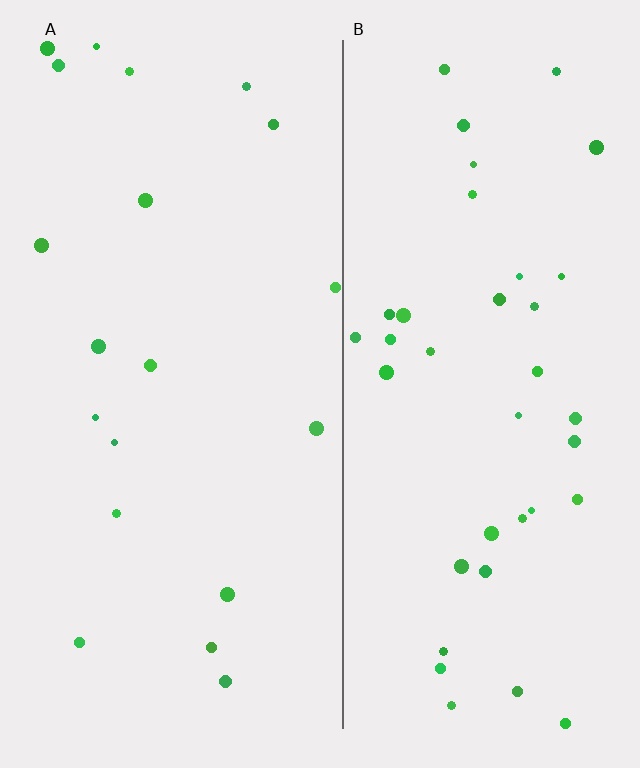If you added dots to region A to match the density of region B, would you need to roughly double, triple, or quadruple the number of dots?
Approximately double.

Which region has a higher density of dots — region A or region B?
B (the right).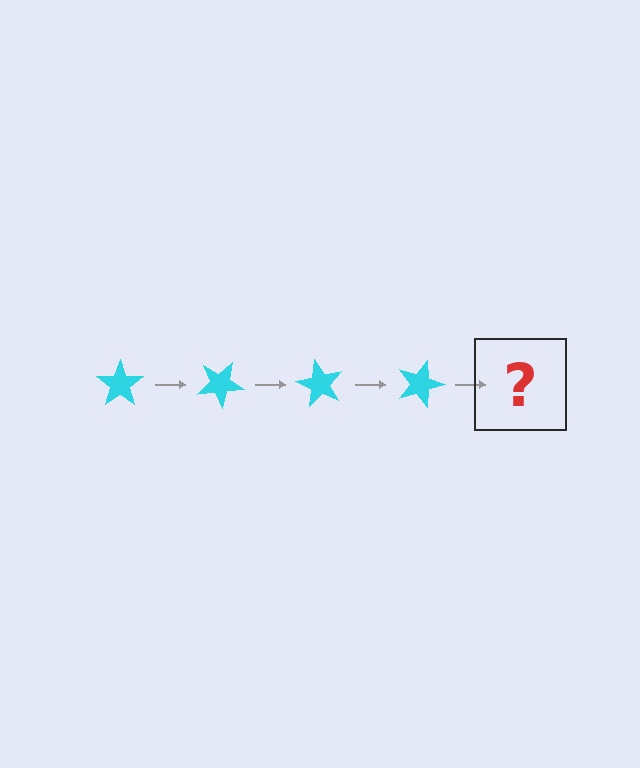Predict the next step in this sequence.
The next step is a cyan star rotated 120 degrees.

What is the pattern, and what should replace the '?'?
The pattern is that the star rotates 30 degrees each step. The '?' should be a cyan star rotated 120 degrees.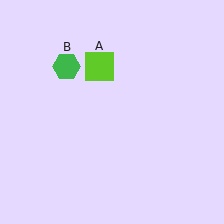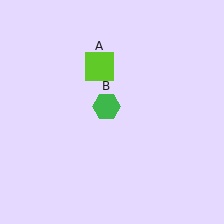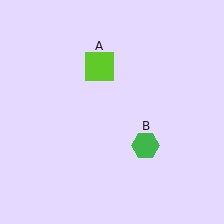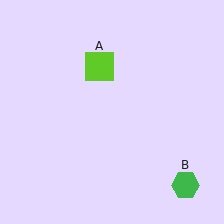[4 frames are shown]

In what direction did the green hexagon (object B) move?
The green hexagon (object B) moved down and to the right.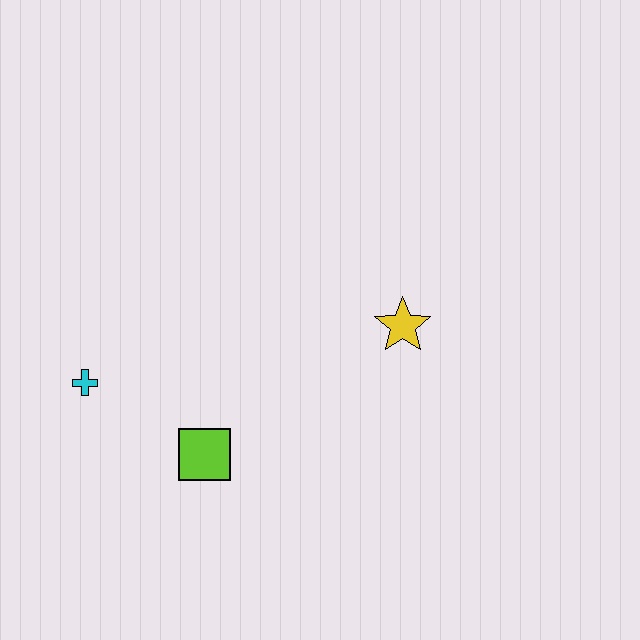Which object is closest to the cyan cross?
The lime square is closest to the cyan cross.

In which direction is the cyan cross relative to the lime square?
The cyan cross is to the left of the lime square.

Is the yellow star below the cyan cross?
No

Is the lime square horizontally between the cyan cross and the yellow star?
Yes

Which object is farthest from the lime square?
The yellow star is farthest from the lime square.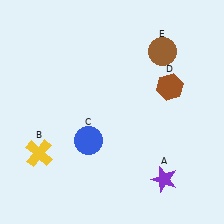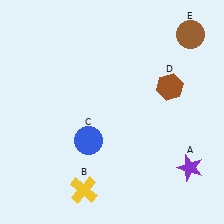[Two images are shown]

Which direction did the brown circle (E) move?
The brown circle (E) moved right.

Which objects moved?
The objects that moved are: the purple star (A), the yellow cross (B), the brown circle (E).